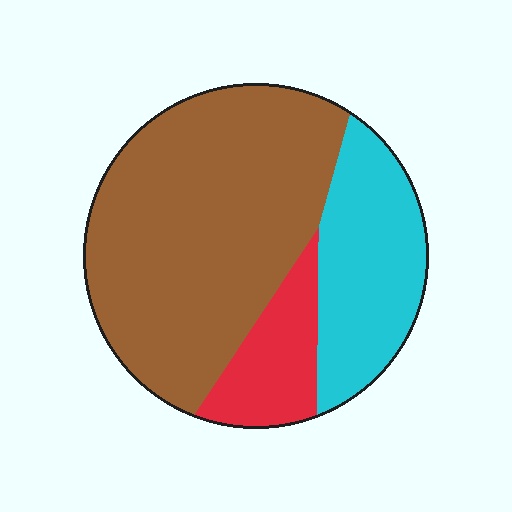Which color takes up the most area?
Brown, at roughly 60%.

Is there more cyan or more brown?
Brown.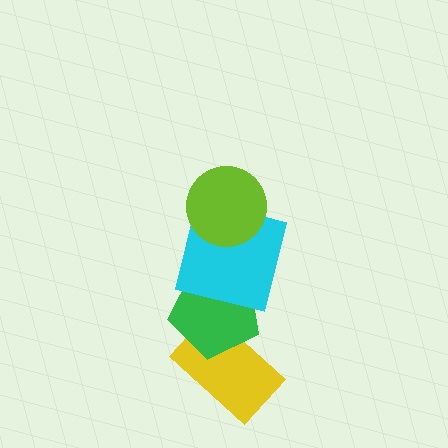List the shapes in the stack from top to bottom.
From top to bottom: the lime circle, the cyan square, the green pentagon, the yellow rectangle.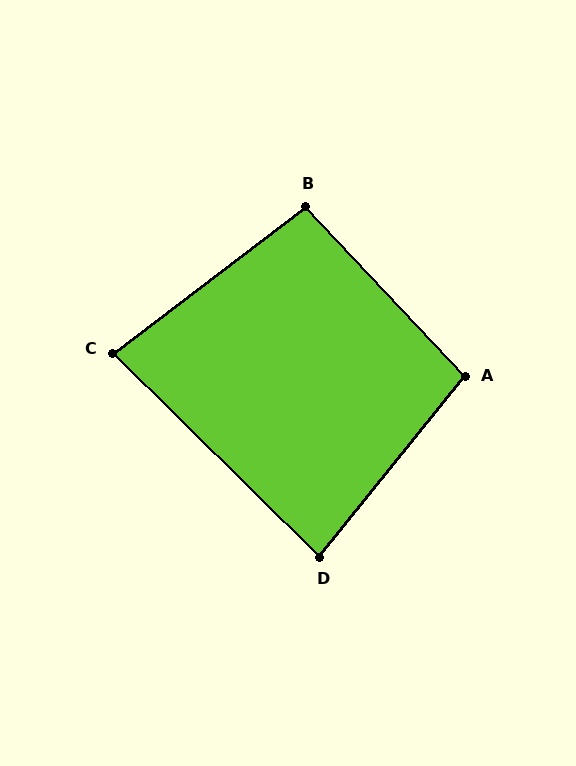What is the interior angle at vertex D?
Approximately 84 degrees (acute).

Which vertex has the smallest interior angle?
C, at approximately 82 degrees.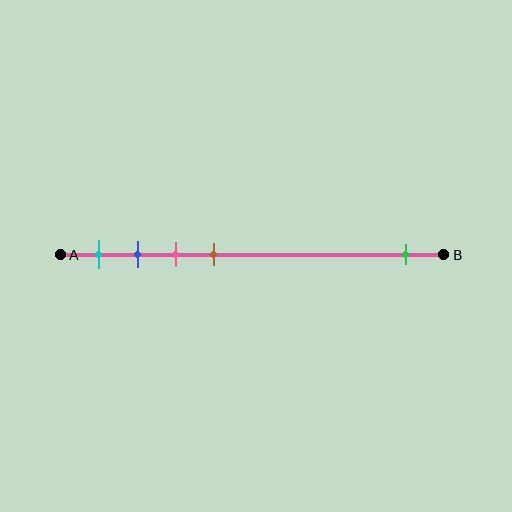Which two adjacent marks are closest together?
The blue and pink marks are the closest adjacent pair.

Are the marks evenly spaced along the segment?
No, the marks are not evenly spaced.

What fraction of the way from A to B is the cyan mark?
The cyan mark is approximately 10% (0.1) of the way from A to B.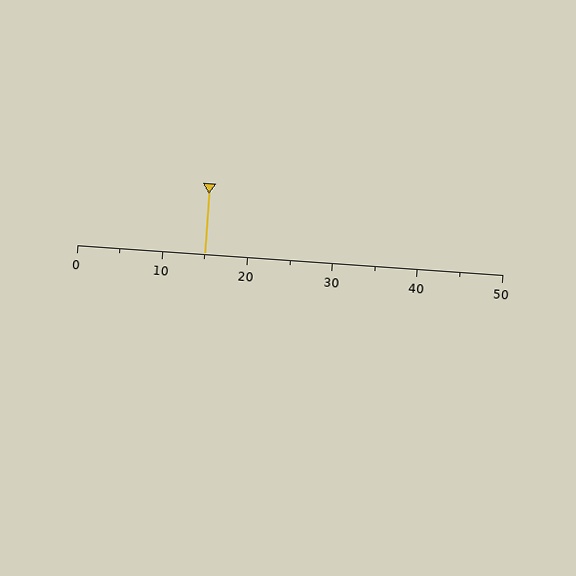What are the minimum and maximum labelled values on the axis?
The axis runs from 0 to 50.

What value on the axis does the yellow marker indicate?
The marker indicates approximately 15.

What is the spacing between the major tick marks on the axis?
The major ticks are spaced 10 apart.